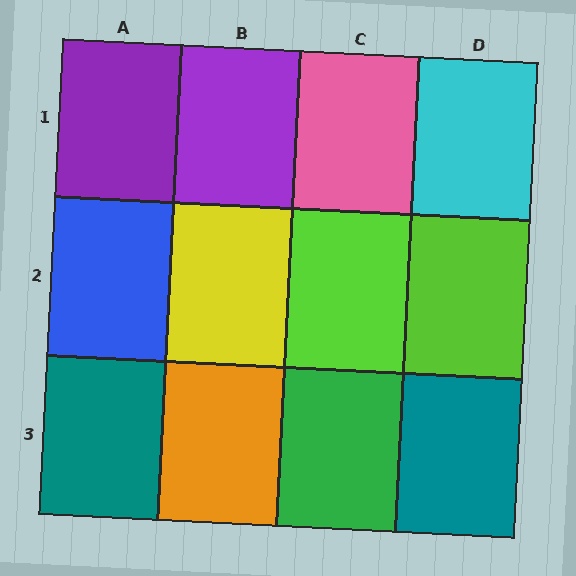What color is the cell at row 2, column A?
Blue.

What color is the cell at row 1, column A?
Purple.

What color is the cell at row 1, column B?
Purple.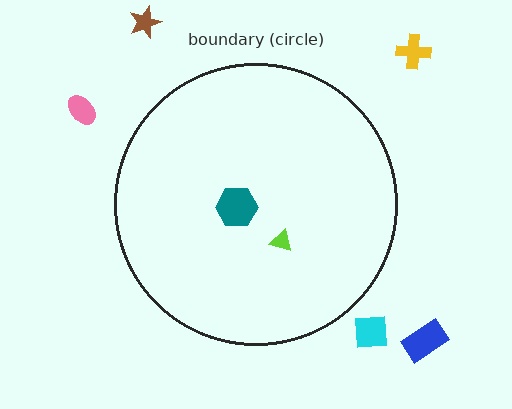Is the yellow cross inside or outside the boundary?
Outside.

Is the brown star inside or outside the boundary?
Outside.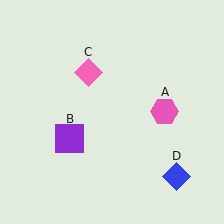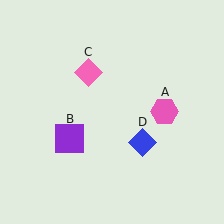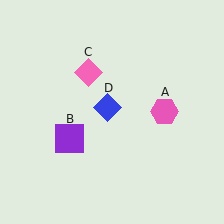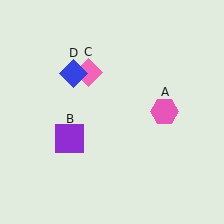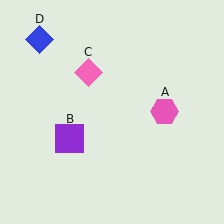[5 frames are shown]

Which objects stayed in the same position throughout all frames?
Pink hexagon (object A) and purple square (object B) and pink diamond (object C) remained stationary.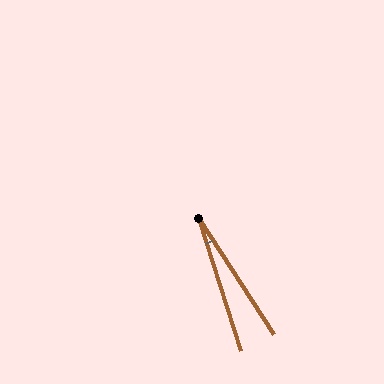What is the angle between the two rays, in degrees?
Approximately 15 degrees.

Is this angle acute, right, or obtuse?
It is acute.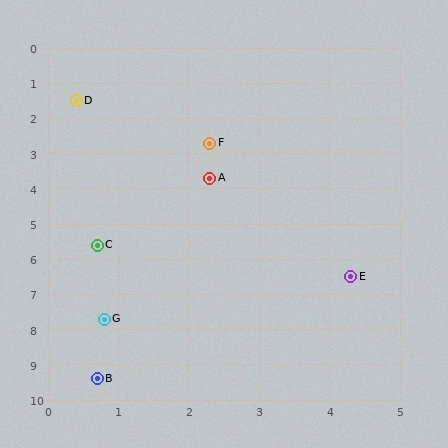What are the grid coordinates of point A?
Point A is at approximately (2.3, 3.7).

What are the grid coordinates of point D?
Point D is at approximately (0.4, 1.5).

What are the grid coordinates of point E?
Point E is at approximately (4.3, 6.5).